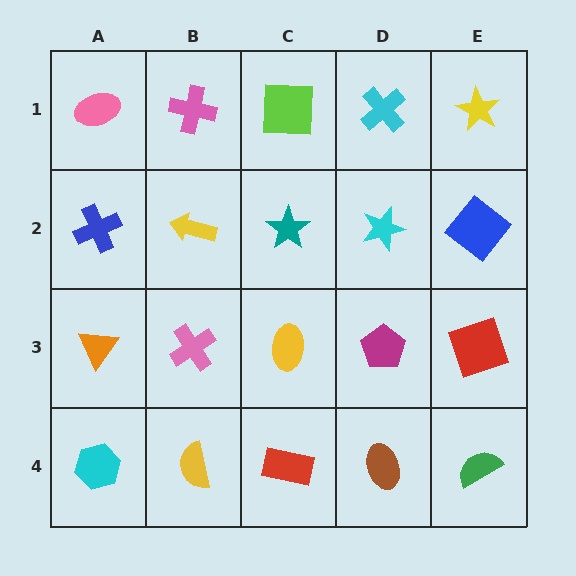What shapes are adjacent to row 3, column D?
A cyan star (row 2, column D), a brown ellipse (row 4, column D), a yellow ellipse (row 3, column C), a red square (row 3, column E).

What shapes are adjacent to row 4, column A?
An orange triangle (row 3, column A), a yellow semicircle (row 4, column B).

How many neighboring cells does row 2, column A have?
3.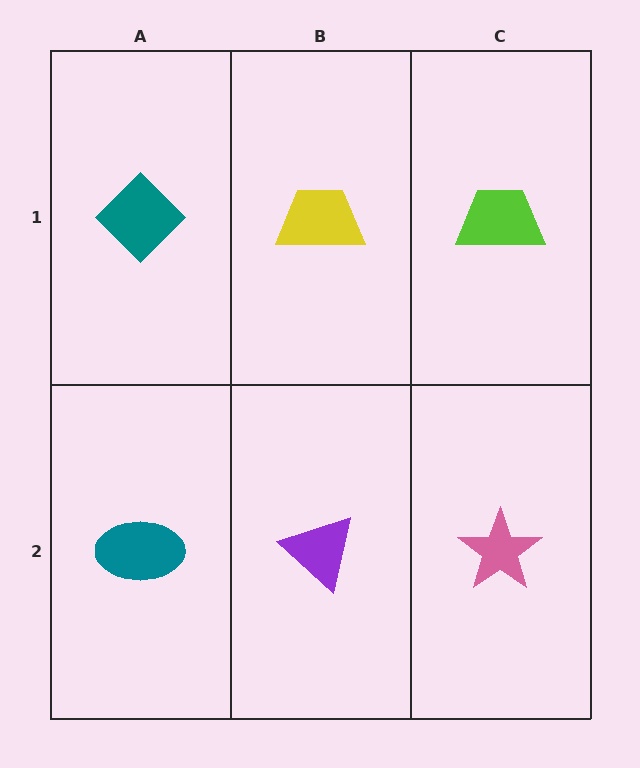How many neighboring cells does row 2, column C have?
2.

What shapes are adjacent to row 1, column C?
A pink star (row 2, column C), a yellow trapezoid (row 1, column B).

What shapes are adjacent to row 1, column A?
A teal ellipse (row 2, column A), a yellow trapezoid (row 1, column B).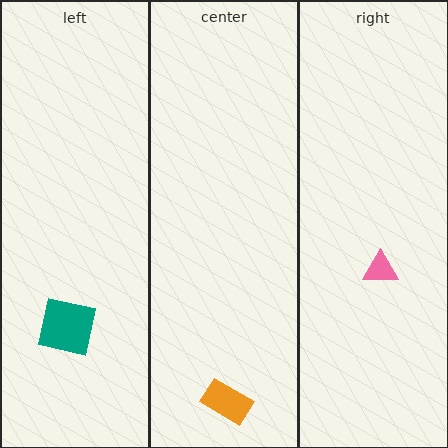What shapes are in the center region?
The orange rectangle.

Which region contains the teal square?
The left region.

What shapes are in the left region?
The teal square.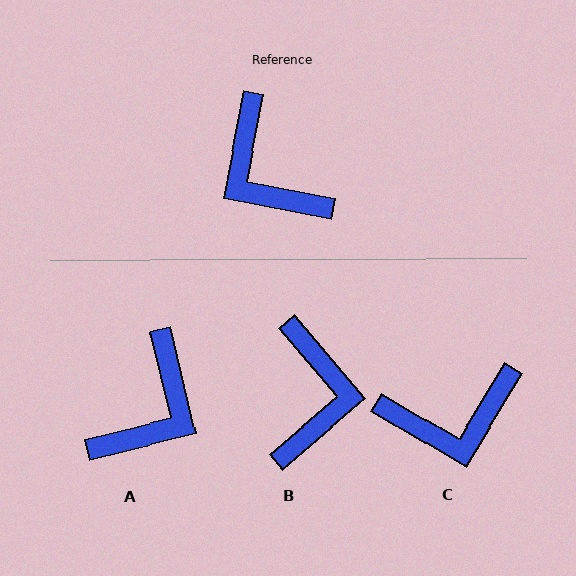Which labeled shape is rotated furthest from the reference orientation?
B, about 141 degrees away.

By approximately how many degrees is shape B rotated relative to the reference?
Approximately 141 degrees counter-clockwise.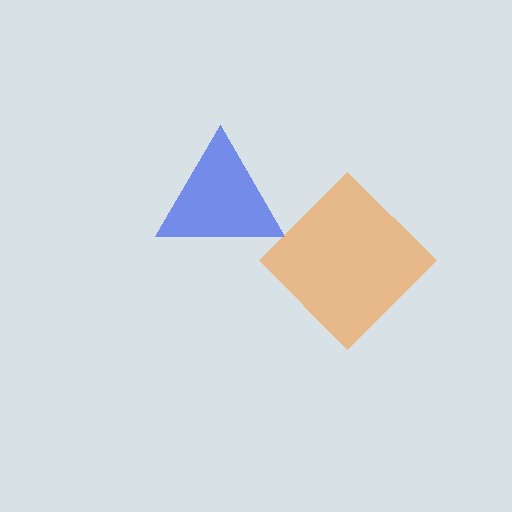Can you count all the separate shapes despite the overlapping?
Yes, there are 2 separate shapes.